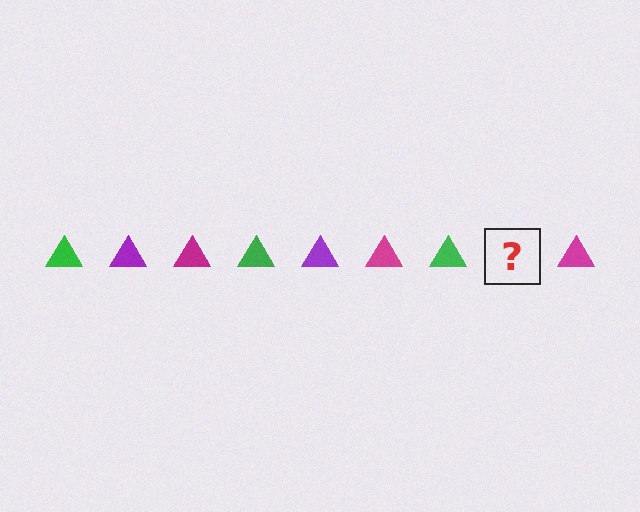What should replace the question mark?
The question mark should be replaced with a purple triangle.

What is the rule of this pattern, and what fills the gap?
The rule is that the pattern cycles through green, purple, magenta triangles. The gap should be filled with a purple triangle.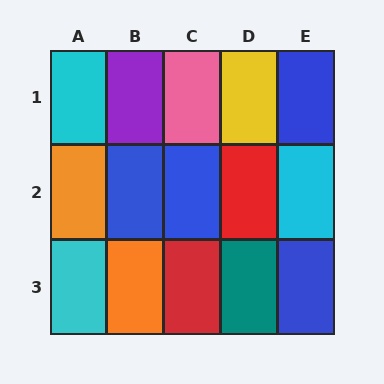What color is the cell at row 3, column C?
Red.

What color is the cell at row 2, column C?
Blue.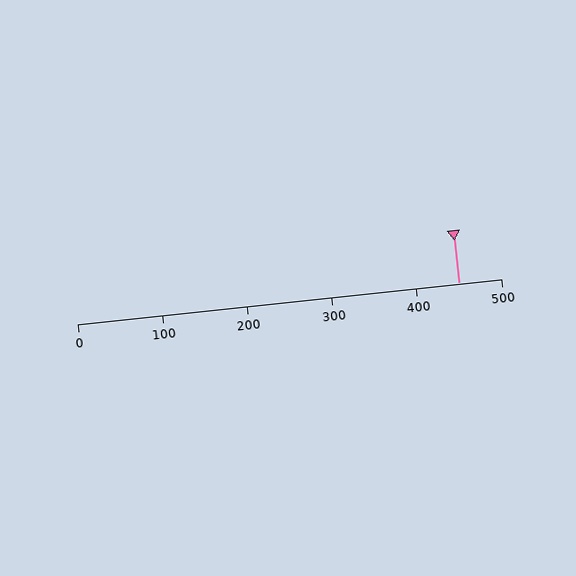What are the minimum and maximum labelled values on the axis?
The axis runs from 0 to 500.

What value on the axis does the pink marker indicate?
The marker indicates approximately 450.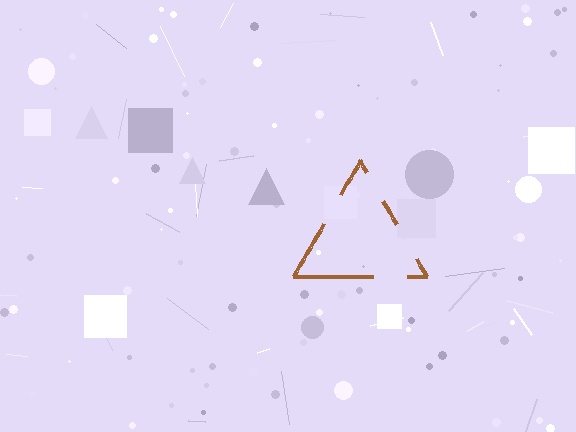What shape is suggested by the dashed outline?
The dashed outline suggests a triangle.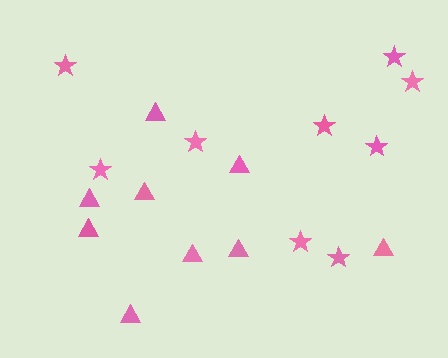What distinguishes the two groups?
There are 2 groups: one group of stars (9) and one group of triangles (9).